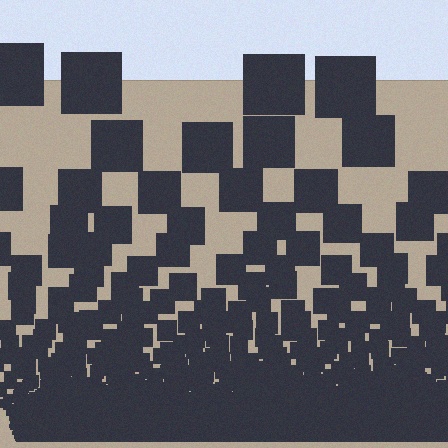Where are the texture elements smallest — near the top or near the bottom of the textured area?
Near the bottom.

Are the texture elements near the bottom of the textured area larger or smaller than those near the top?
Smaller. The gradient is inverted — elements near the bottom are smaller and denser.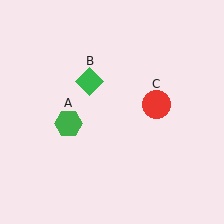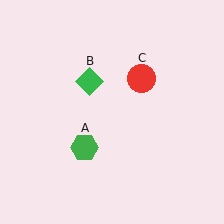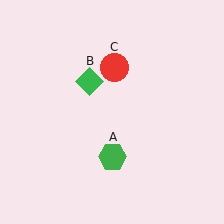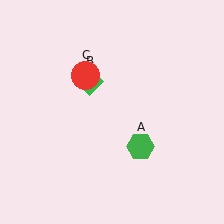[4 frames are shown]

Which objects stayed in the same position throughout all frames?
Green diamond (object B) remained stationary.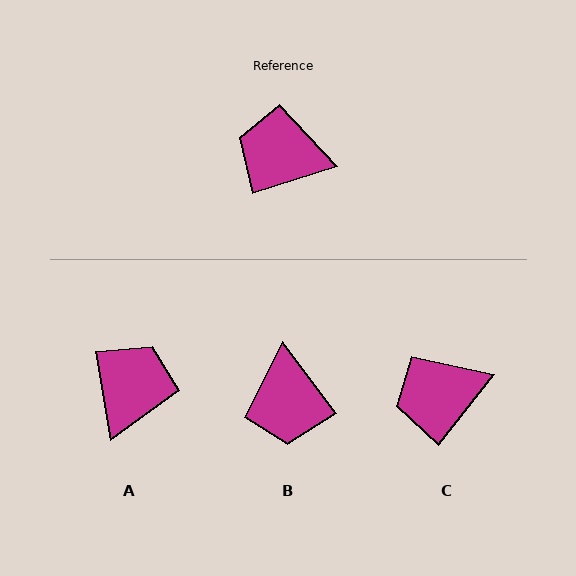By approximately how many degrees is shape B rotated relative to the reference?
Approximately 109 degrees counter-clockwise.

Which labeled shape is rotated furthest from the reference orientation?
B, about 109 degrees away.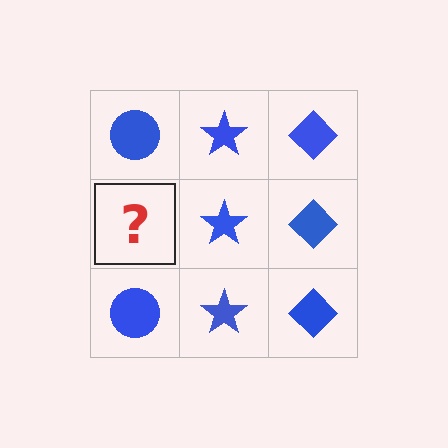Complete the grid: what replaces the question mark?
The question mark should be replaced with a blue circle.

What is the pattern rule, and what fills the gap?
The rule is that each column has a consistent shape. The gap should be filled with a blue circle.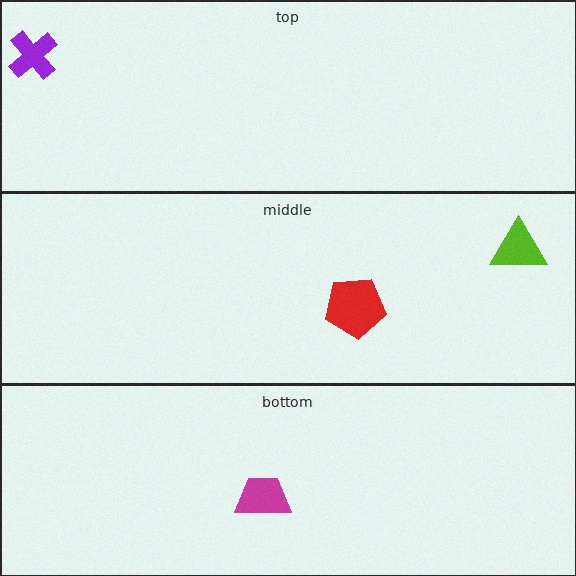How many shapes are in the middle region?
2.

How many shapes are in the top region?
1.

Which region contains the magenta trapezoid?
The bottom region.